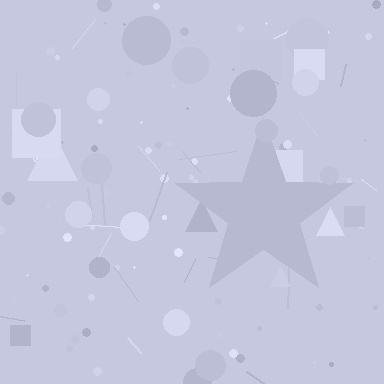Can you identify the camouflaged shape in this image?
The camouflaged shape is a star.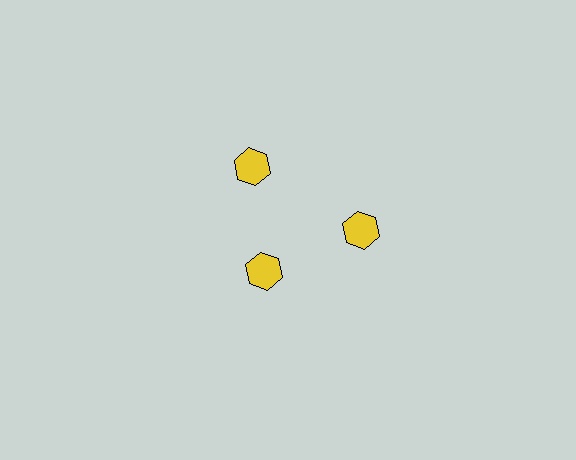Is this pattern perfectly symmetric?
No. The 3 yellow hexagons are arranged in a ring, but one element near the 7 o'clock position is pulled inward toward the center, breaking the 3-fold rotational symmetry.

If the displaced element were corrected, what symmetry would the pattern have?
It would have 3-fold rotational symmetry — the pattern would map onto itself every 120 degrees.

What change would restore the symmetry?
The symmetry would be restored by moving it outward, back onto the ring so that all 3 hexagons sit at equal angles and equal distance from the center.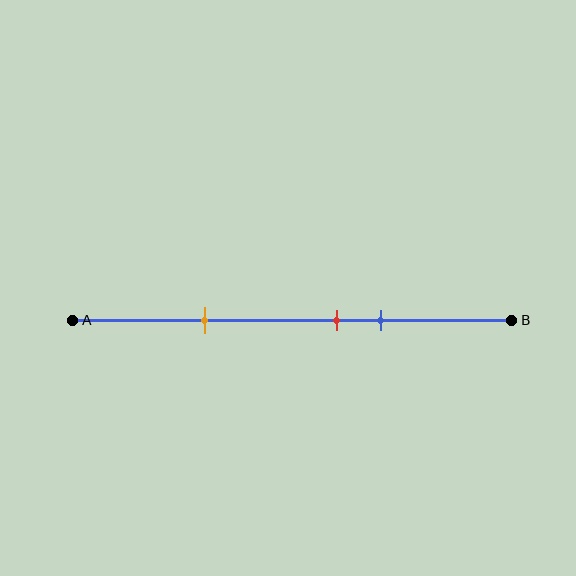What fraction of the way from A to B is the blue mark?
The blue mark is approximately 70% (0.7) of the way from A to B.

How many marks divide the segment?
There are 3 marks dividing the segment.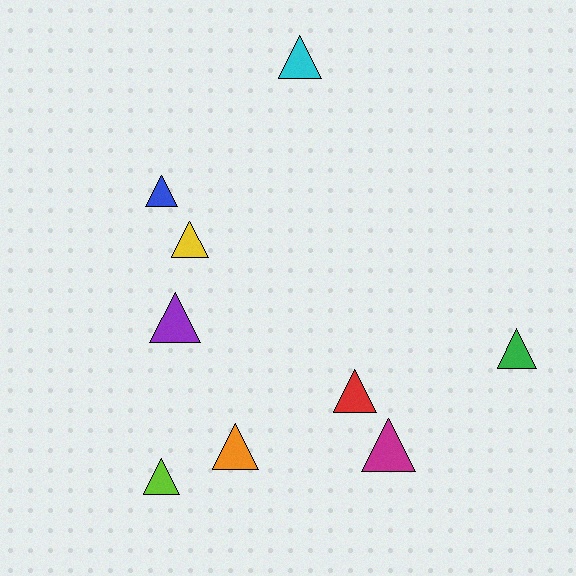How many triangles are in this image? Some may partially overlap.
There are 9 triangles.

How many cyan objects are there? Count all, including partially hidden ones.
There is 1 cyan object.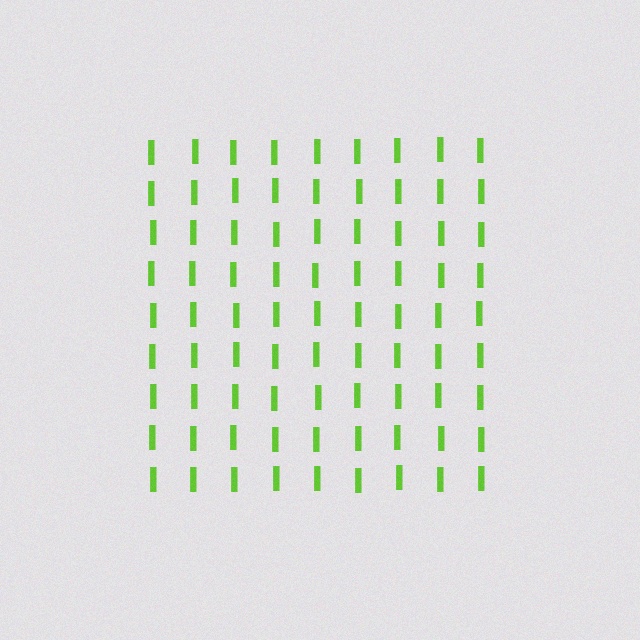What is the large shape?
The large shape is a square.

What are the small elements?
The small elements are letter I's.